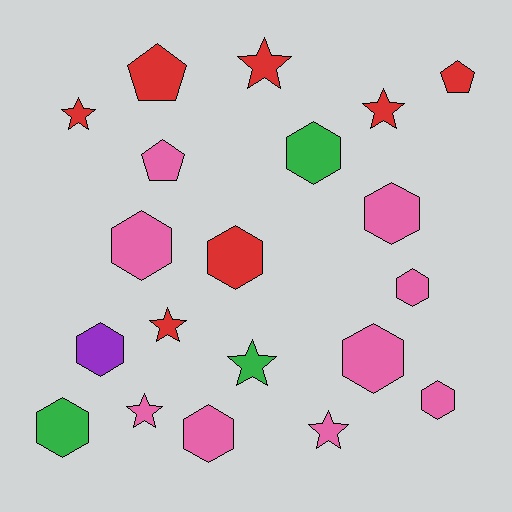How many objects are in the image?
There are 20 objects.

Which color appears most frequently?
Pink, with 9 objects.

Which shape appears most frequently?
Hexagon, with 10 objects.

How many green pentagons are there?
There are no green pentagons.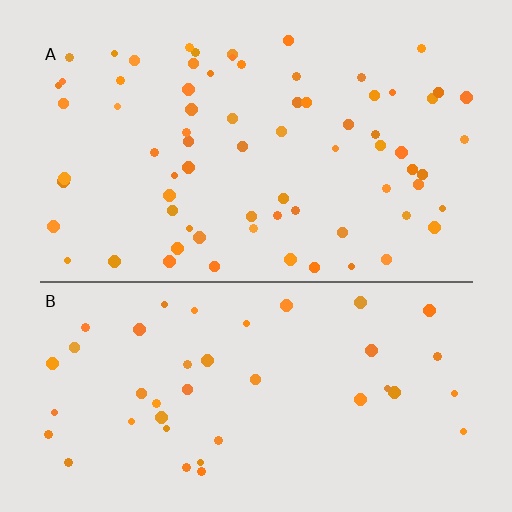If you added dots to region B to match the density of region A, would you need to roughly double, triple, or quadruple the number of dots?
Approximately double.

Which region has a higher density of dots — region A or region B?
A (the top).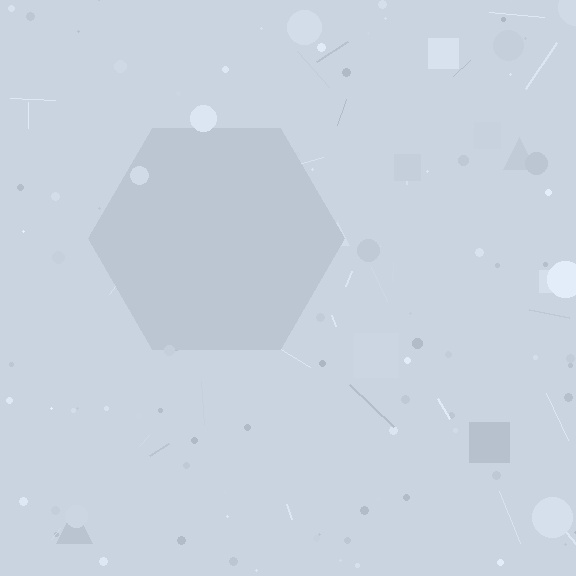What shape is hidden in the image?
A hexagon is hidden in the image.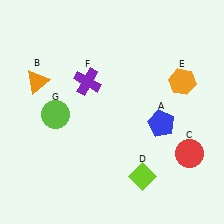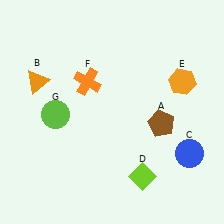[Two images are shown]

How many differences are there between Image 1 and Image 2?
There are 3 differences between the two images.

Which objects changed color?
A changed from blue to brown. C changed from red to blue. F changed from purple to orange.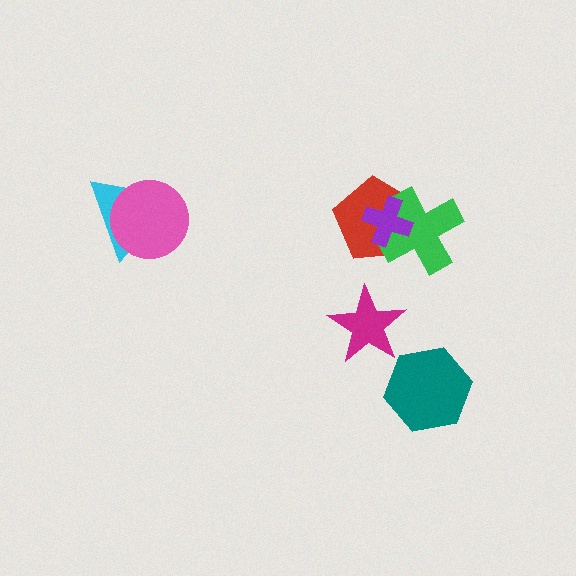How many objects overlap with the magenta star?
0 objects overlap with the magenta star.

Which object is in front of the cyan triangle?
The pink circle is in front of the cyan triangle.